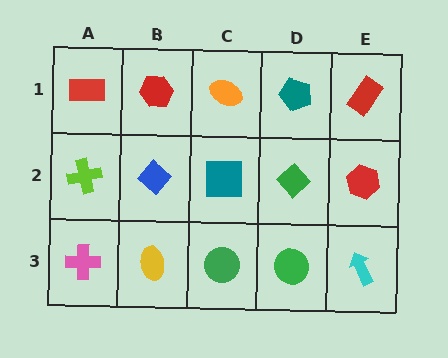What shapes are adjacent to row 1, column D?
A green diamond (row 2, column D), an orange ellipse (row 1, column C), a red rectangle (row 1, column E).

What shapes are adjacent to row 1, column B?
A blue diamond (row 2, column B), a red rectangle (row 1, column A), an orange ellipse (row 1, column C).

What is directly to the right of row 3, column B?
A green circle.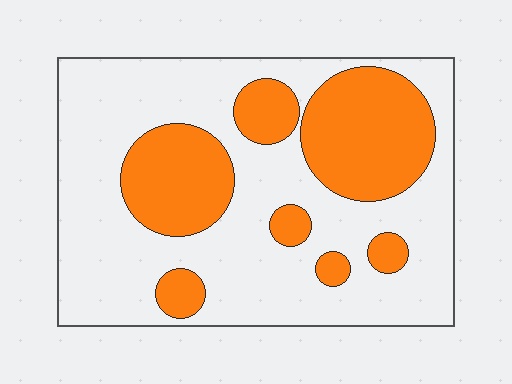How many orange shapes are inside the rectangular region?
7.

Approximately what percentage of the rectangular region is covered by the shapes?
Approximately 30%.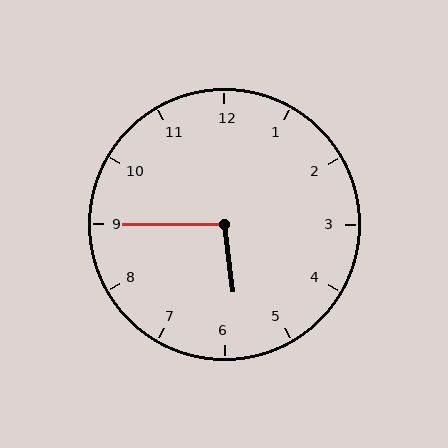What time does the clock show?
5:45.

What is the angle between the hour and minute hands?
Approximately 98 degrees.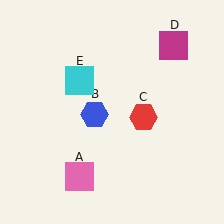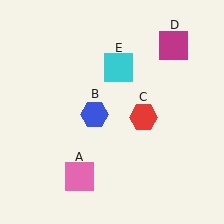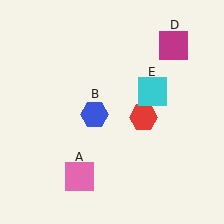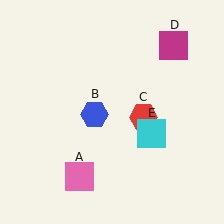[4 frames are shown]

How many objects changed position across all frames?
1 object changed position: cyan square (object E).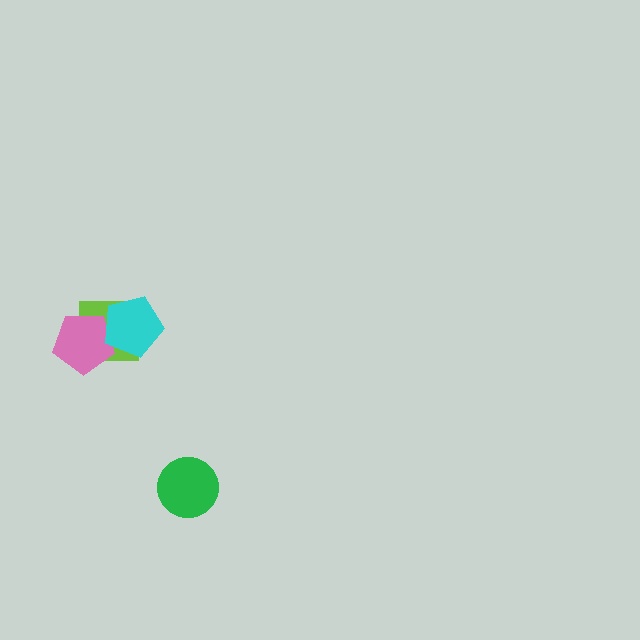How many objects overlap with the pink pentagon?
2 objects overlap with the pink pentagon.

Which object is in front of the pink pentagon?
The cyan pentagon is in front of the pink pentagon.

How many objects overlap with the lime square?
2 objects overlap with the lime square.